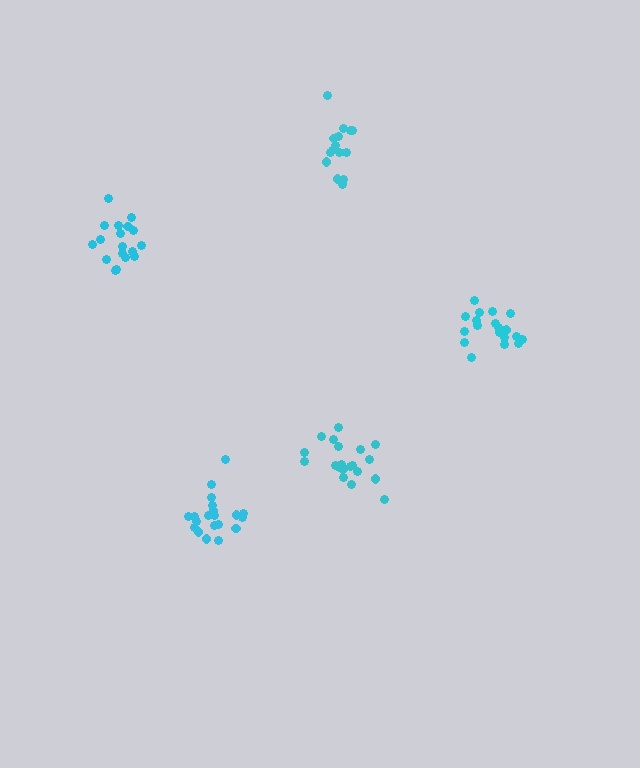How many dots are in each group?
Group 1: 20 dots, Group 2: 18 dots, Group 3: 15 dots, Group 4: 20 dots, Group 5: 20 dots (93 total).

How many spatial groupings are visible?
There are 5 spatial groupings.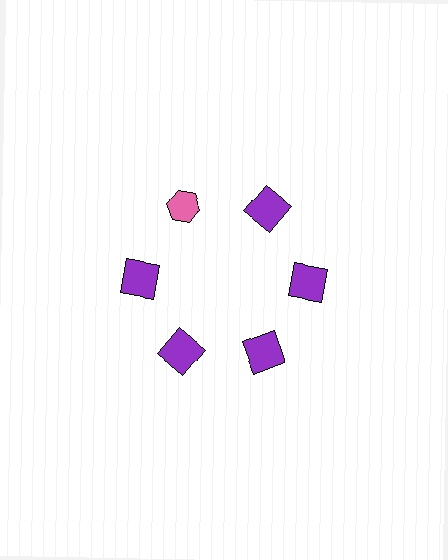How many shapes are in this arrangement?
There are 6 shapes arranged in a ring pattern.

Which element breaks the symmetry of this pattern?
The pink hexagon at roughly the 11 o'clock position breaks the symmetry. All other shapes are purple squares.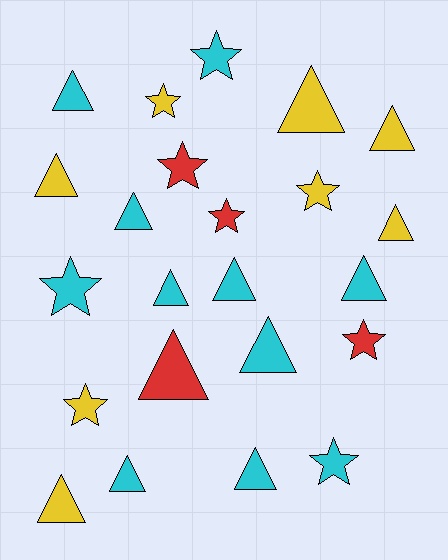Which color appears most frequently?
Cyan, with 11 objects.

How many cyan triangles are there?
There are 8 cyan triangles.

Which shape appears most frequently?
Triangle, with 14 objects.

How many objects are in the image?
There are 23 objects.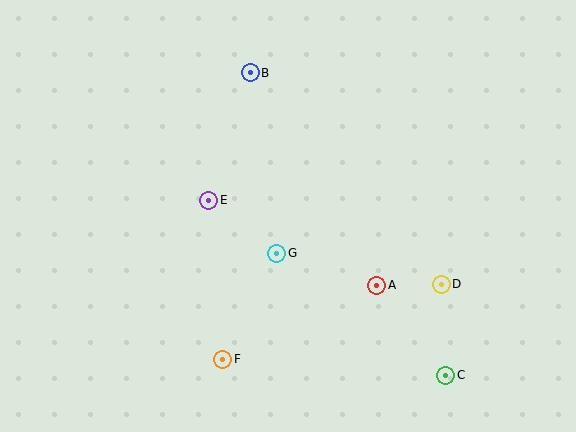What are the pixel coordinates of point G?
Point G is at (277, 253).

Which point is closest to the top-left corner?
Point B is closest to the top-left corner.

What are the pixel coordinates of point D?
Point D is at (441, 284).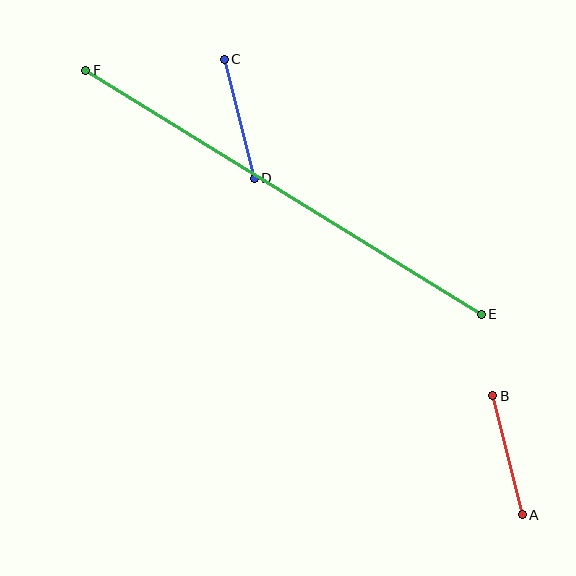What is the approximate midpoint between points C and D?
The midpoint is at approximately (239, 119) pixels.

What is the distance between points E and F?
The distance is approximately 465 pixels.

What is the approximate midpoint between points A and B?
The midpoint is at approximately (508, 455) pixels.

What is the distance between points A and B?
The distance is approximately 123 pixels.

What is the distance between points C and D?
The distance is approximately 123 pixels.